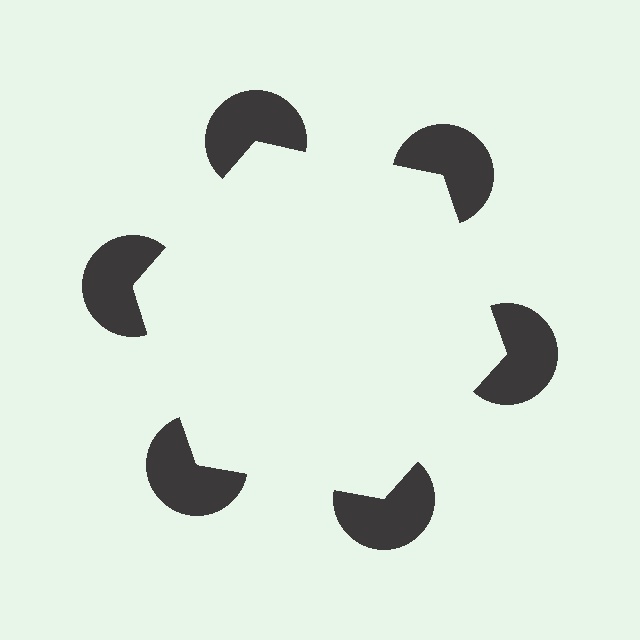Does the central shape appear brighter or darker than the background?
It typically appears slightly brighter than the background, even though no actual brightness change is drawn.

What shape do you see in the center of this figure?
An illusory hexagon — its edges are inferred from the aligned wedge cuts in the pac-man discs, not physically drawn.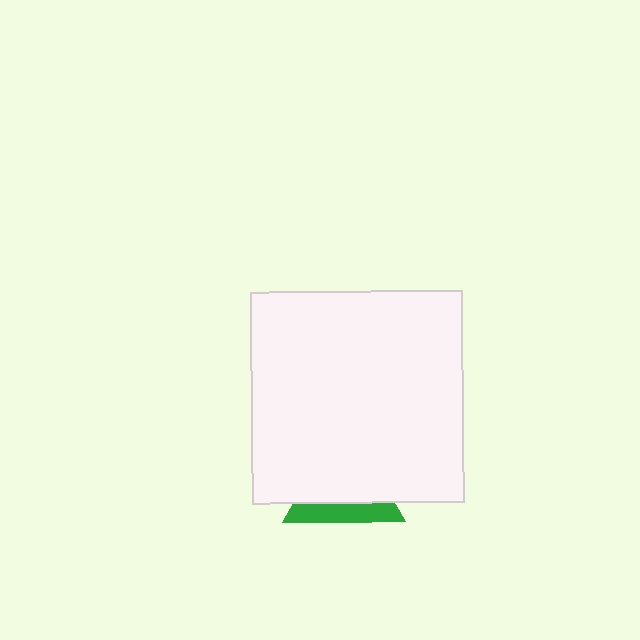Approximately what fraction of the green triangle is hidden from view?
Roughly 66% of the green triangle is hidden behind the white square.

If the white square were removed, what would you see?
You would see the complete green triangle.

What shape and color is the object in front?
The object in front is a white square.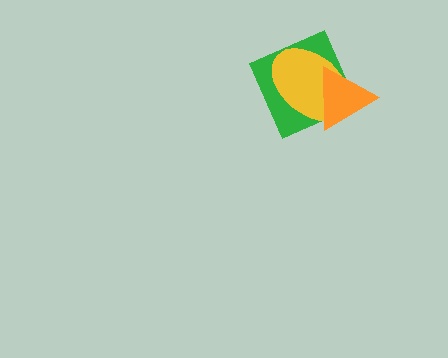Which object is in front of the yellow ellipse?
The orange triangle is in front of the yellow ellipse.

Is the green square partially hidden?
Yes, it is partially covered by another shape.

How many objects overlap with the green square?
2 objects overlap with the green square.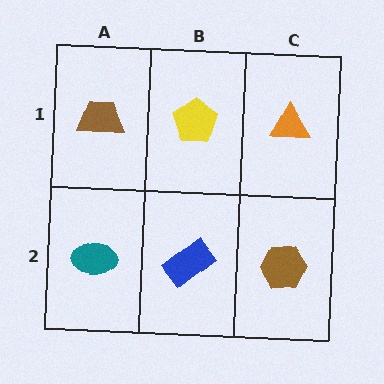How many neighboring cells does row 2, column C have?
2.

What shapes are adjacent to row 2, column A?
A brown trapezoid (row 1, column A), a blue rectangle (row 2, column B).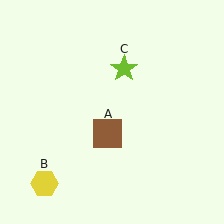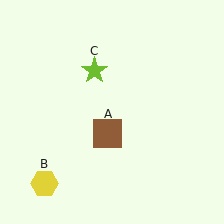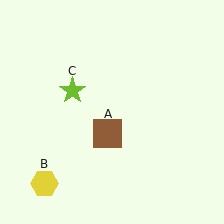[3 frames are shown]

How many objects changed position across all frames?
1 object changed position: lime star (object C).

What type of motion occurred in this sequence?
The lime star (object C) rotated counterclockwise around the center of the scene.